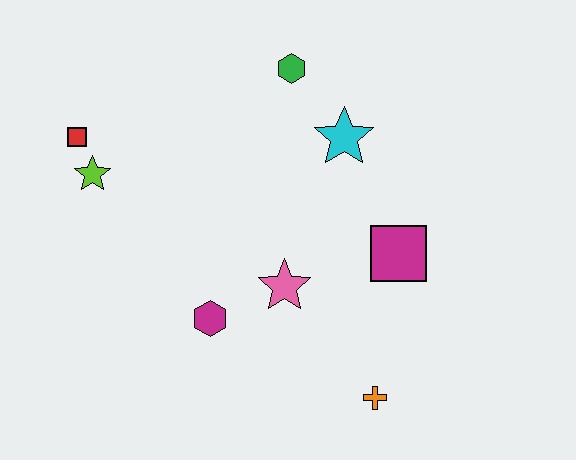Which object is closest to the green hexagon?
The cyan star is closest to the green hexagon.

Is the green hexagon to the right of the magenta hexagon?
Yes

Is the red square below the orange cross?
No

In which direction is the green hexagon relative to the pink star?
The green hexagon is above the pink star.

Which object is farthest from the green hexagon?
The orange cross is farthest from the green hexagon.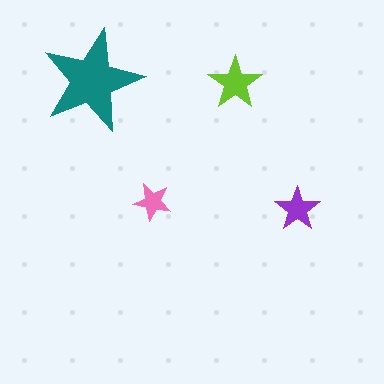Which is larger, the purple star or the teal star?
The teal one.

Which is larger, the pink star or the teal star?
The teal one.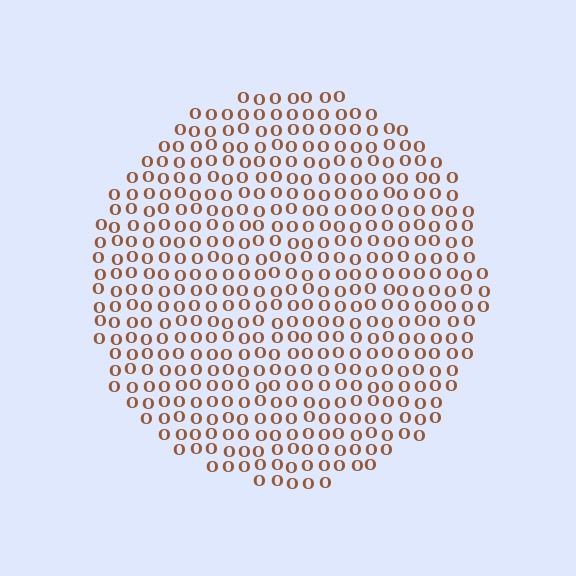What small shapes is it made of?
It is made of small letter O's.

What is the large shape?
The large shape is a circle.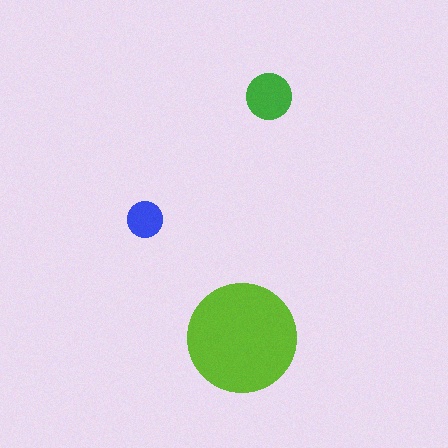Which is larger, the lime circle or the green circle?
The lime one.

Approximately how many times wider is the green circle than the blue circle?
About 1.5 times wider.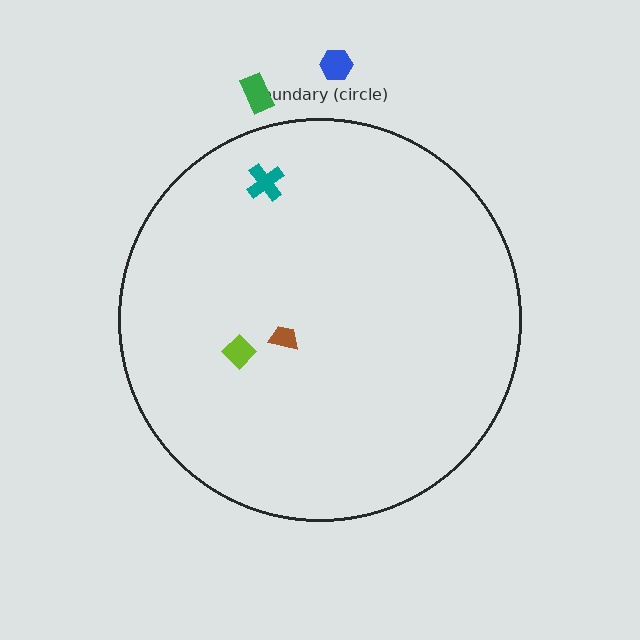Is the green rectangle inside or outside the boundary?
Outside.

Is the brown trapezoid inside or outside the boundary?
Inside.